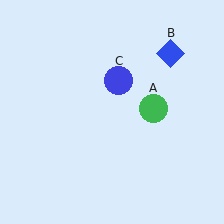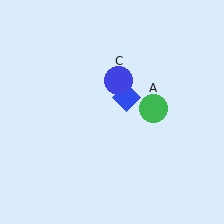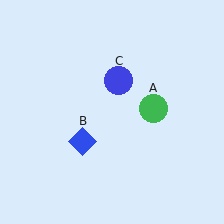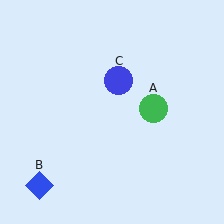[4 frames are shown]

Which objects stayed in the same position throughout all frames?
Green circle (object A) and blue circle (object C) remained stationary.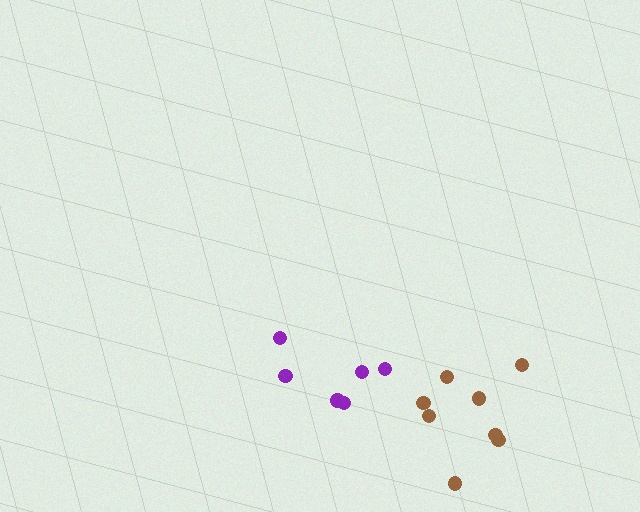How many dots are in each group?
Group 1: 6 dots, Group 2: 8 dots (14 total).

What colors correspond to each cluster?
The clusters are colored: purple, brown.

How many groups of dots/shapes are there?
There are 2 groups.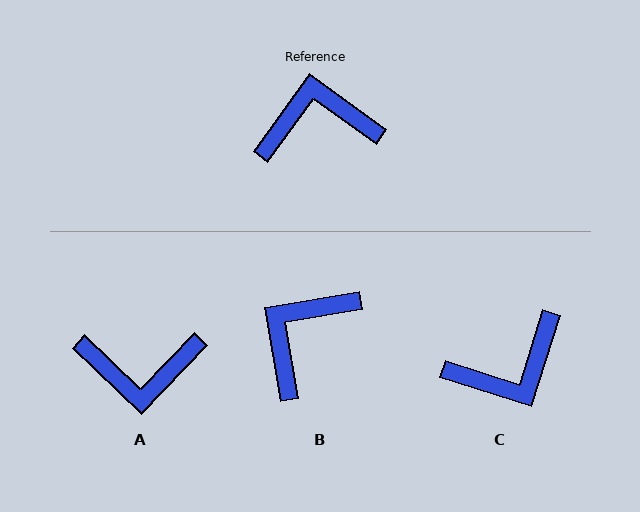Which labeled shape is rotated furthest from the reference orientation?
A, about 172 degrees away.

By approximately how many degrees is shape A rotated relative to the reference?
Approximately 172 degrees counter-clockwise.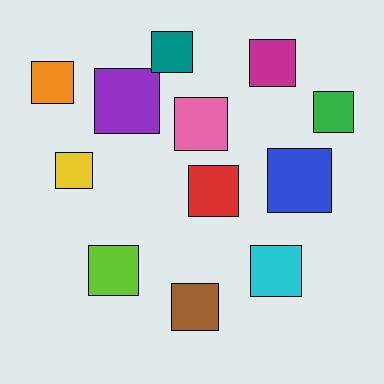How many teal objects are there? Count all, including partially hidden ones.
There is 1 teal object.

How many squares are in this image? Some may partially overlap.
There are 12 squares.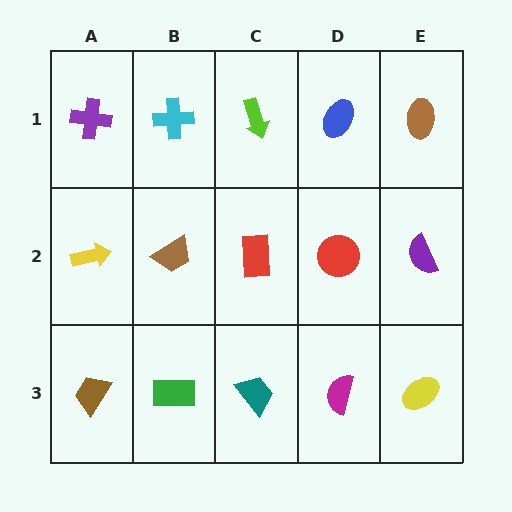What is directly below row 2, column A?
A brown trapezoid.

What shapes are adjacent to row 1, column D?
A red circle (row 2, column D), a lime arrow (row 1, column C), a brown ellipse (row 1, column E).